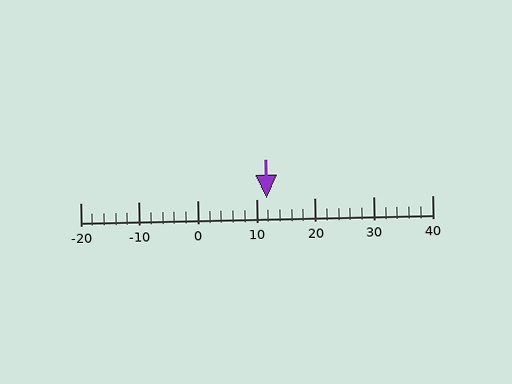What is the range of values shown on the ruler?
The ruler shows values from -20 to 40.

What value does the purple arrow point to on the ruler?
The purple arrow points to approximately 12.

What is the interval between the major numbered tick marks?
The major tick marks are spaced 10 units apart.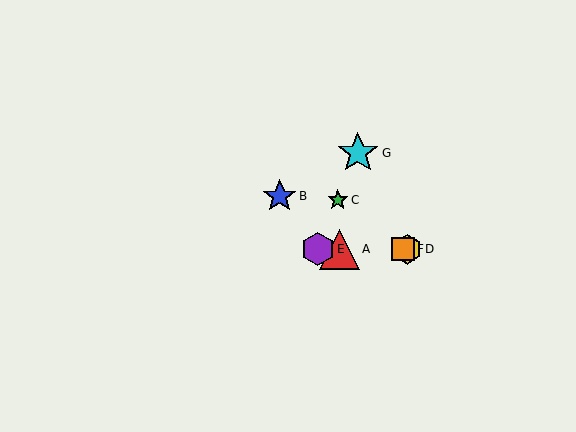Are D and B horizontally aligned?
No, D is at y≈249 and B is at y≈196.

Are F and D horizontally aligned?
Yes, both are at y≈249.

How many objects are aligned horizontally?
4 objects (A, D, E, F) are aligned horizontally.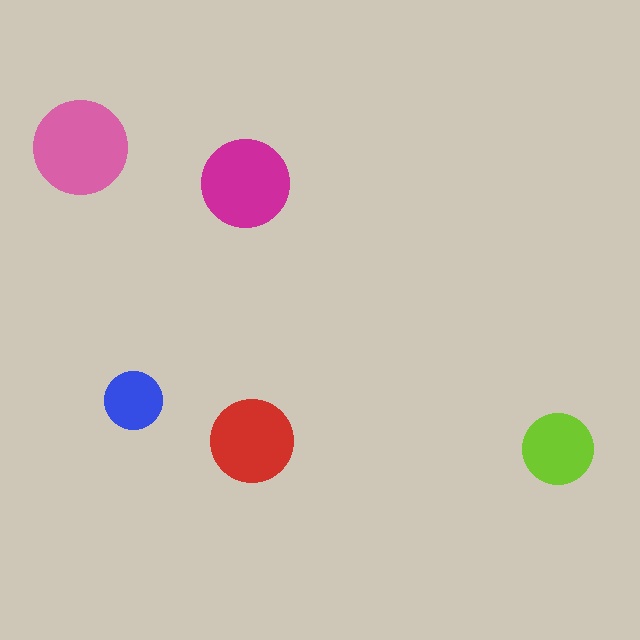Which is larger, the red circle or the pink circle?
The pink one.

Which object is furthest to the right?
The lime circle is rightmost.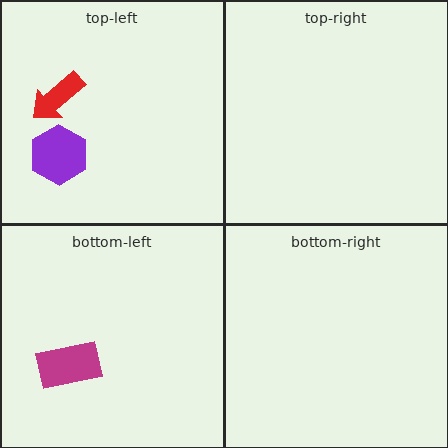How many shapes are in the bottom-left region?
1.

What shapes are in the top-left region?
The red arrow, the purple hexagon.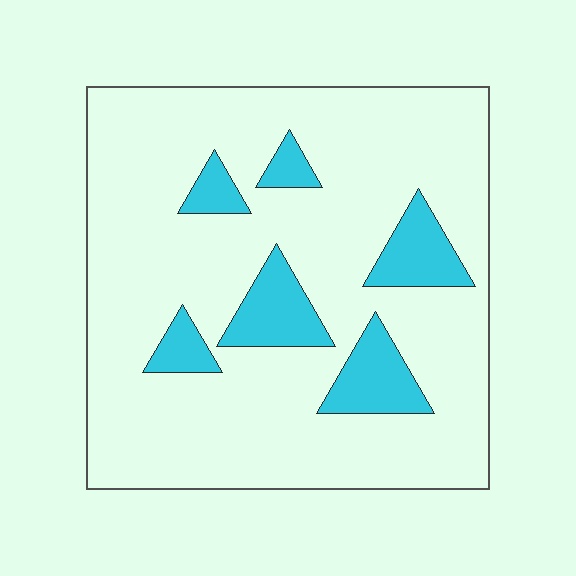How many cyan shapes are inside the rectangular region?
6.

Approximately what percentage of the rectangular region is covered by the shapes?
Approximately 15%.